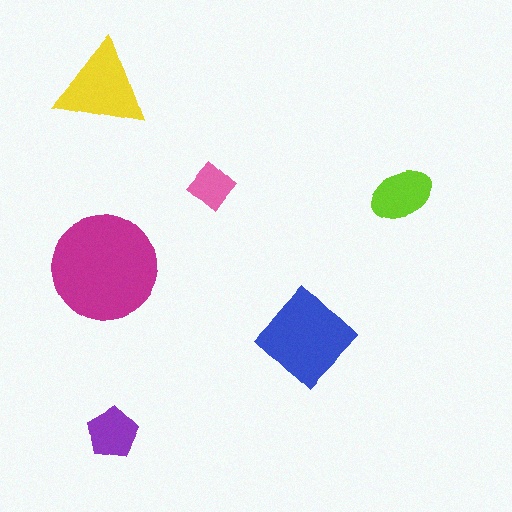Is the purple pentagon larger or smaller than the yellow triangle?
Smaller.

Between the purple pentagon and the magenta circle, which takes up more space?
The magenta circle.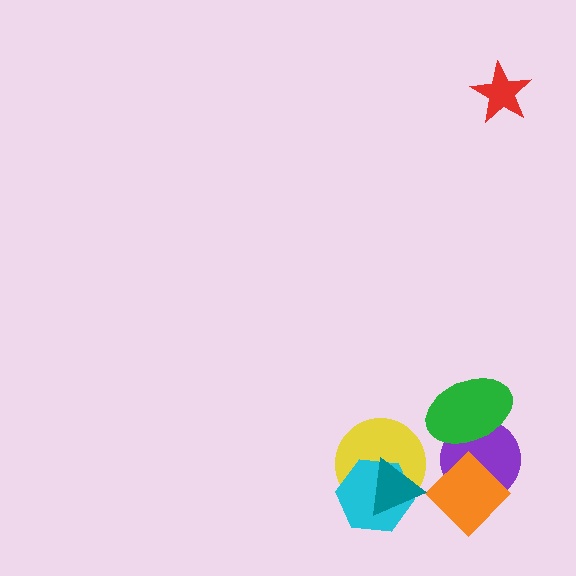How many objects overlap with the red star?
0 objects overlap with the red star.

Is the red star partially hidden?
No, no other shape covers it.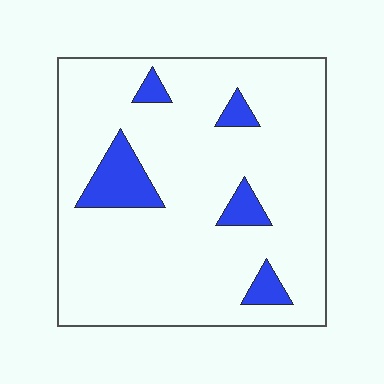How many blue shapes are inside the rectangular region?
5.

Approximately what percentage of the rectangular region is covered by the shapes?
Approximately 10%.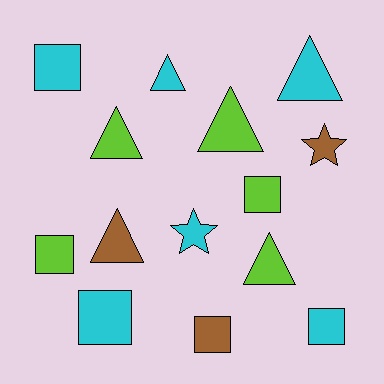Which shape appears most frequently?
Square, with 6 objects.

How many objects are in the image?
There are 14 objects.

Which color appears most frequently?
Cyan, with 6 objects.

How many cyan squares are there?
There are 3 cyan squares.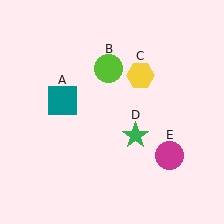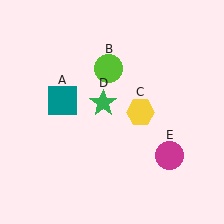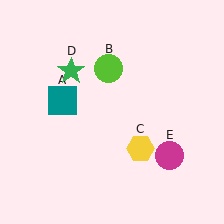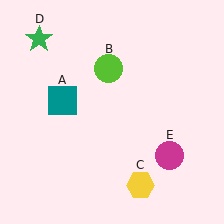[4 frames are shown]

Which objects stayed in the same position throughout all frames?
Teal square (object A) and lime circle (object B) and magenta circle (object E) remained stationary.